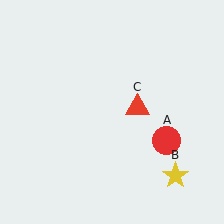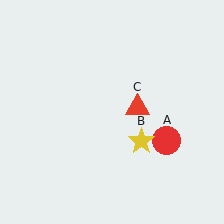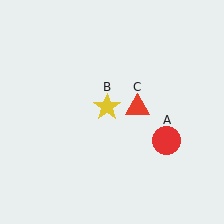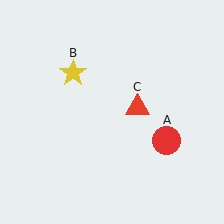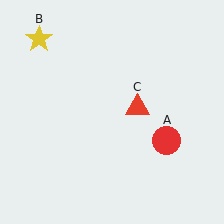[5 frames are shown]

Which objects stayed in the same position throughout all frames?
Red circle (object A) and red triangle (object C) remained stationary.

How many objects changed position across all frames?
1 object changed position: yellow star (object B).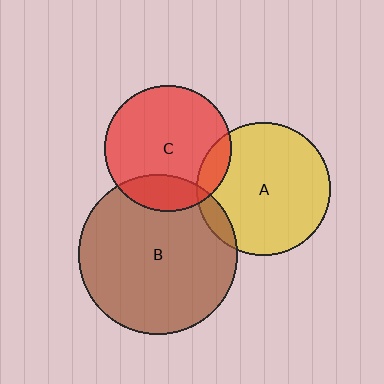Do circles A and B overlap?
Yes.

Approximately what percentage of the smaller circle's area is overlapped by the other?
Approximately 10%.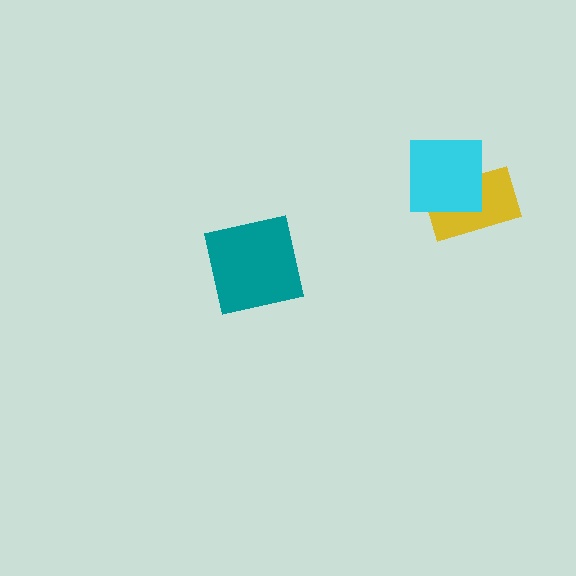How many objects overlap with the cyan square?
1 object overlaps with the cyan square.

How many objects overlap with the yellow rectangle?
1 object overlaps with the yellow rectangle.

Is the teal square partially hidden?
No, no other shape covers it.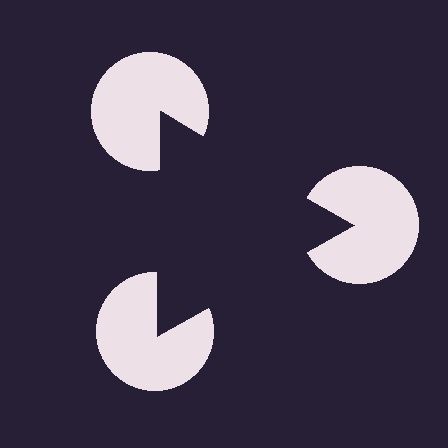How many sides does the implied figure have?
3 sides.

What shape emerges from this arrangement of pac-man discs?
An illusory triangle — its edges are inferred from the aligned wedge cuts in the pac-man discs, not physically drawn.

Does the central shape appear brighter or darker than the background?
It typically appears slightly darker than the background, even though no actual brightness change is drawn.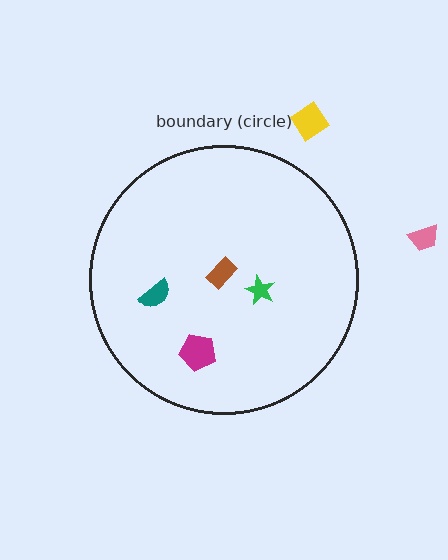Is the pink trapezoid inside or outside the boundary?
Outside.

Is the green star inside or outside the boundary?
Inside.